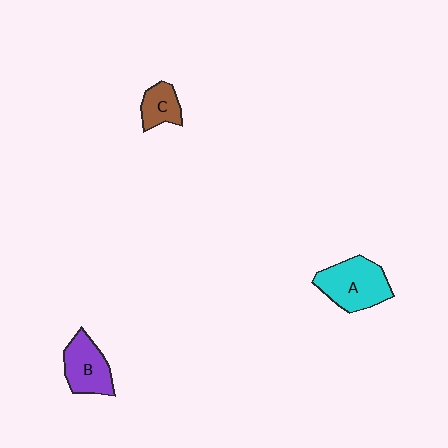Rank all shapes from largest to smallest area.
From largest to smallest: A (cyan), B (purple), C (brown).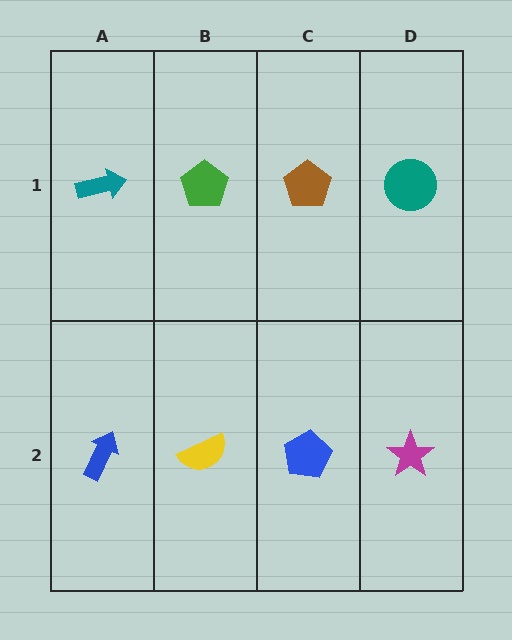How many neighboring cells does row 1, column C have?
3.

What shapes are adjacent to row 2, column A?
A teal arrow (row 1, column A), a yellow semicircle (row 2, column B).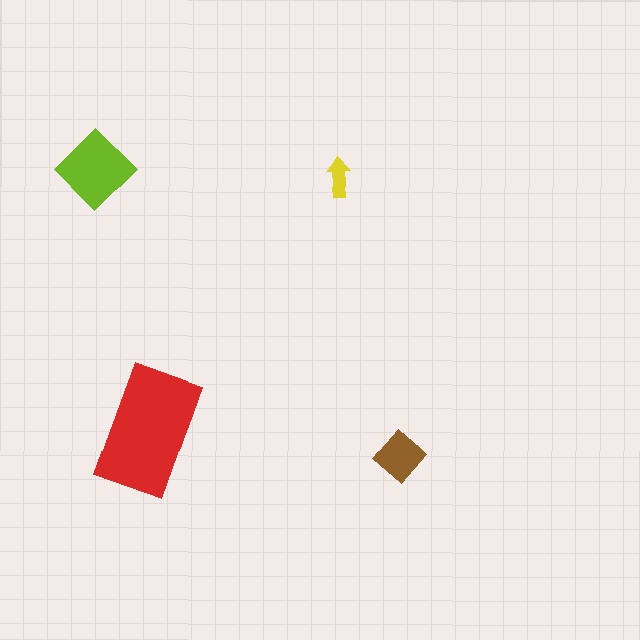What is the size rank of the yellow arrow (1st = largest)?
4th.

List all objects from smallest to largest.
The yellow arrow, the brown diamond, the lime diamond, the red rectangle.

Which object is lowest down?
The brown diamond is bottommost.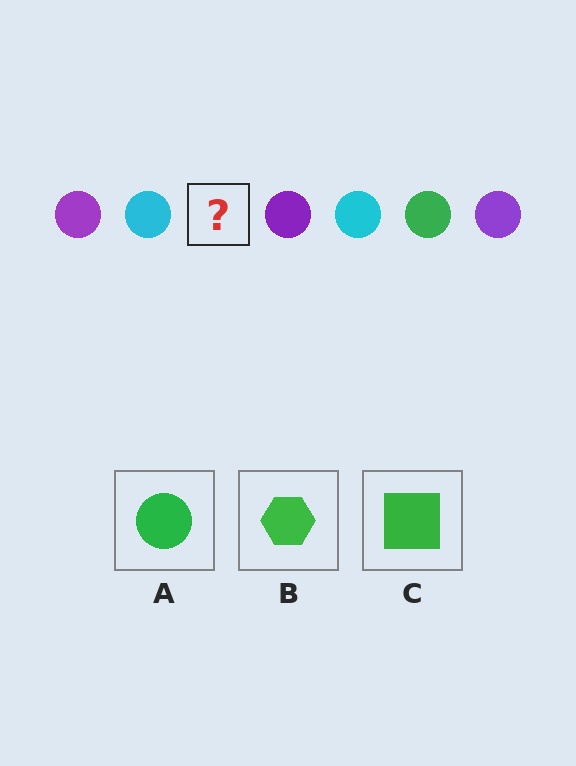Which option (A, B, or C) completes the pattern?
A.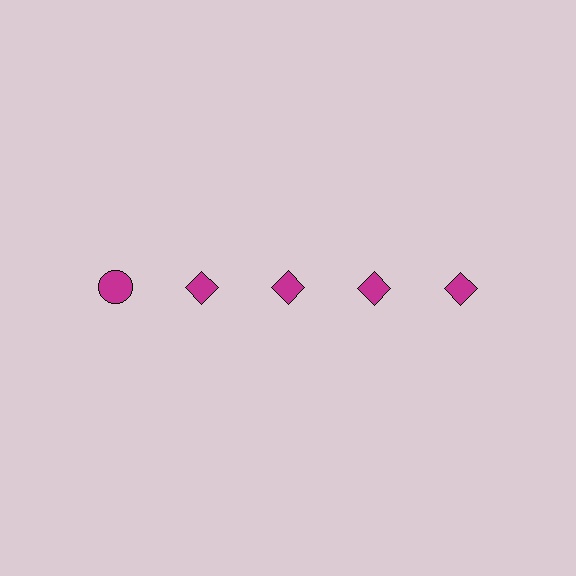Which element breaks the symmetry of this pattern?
The magenta circle in the top row, leftmost column breaks the symmetry. All other shapes are magenta diamonds.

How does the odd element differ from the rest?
It has a different shape: circle instead of diamond.